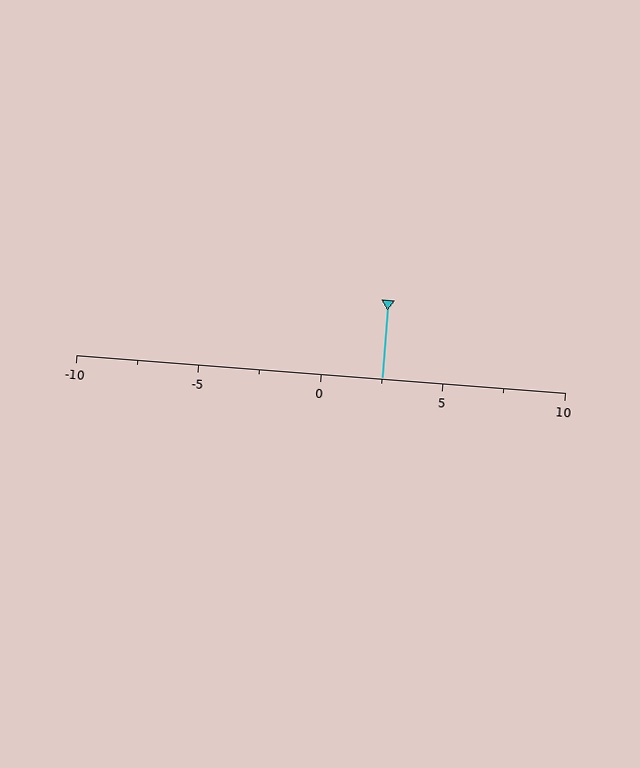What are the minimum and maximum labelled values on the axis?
The axis runs from -10 to 10.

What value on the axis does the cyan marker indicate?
The marker indicates approximately 2.5.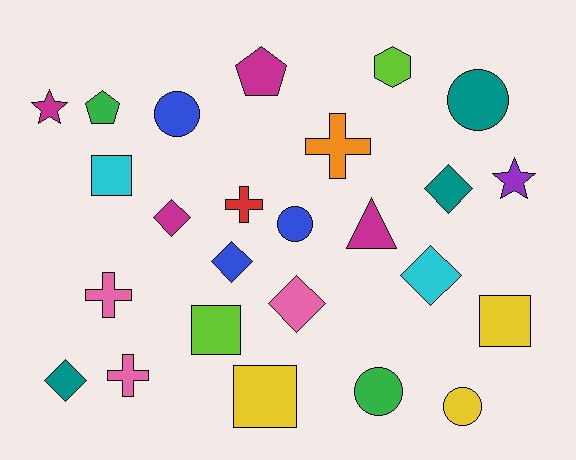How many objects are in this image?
There are 25 objects.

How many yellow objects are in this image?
There are 3 yellow objects.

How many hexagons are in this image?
There is 1 hexagon.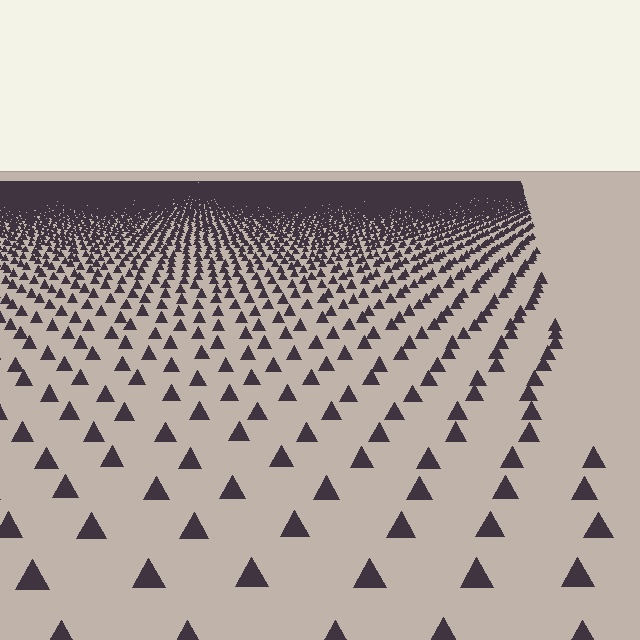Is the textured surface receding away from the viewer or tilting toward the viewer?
The surface is receding away from the viewer. Texture elements get smaller and denser toward the top.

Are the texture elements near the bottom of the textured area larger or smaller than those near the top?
Larger. Near the bottom, elements are closer to the viewer and appear at a bigger on-screen size.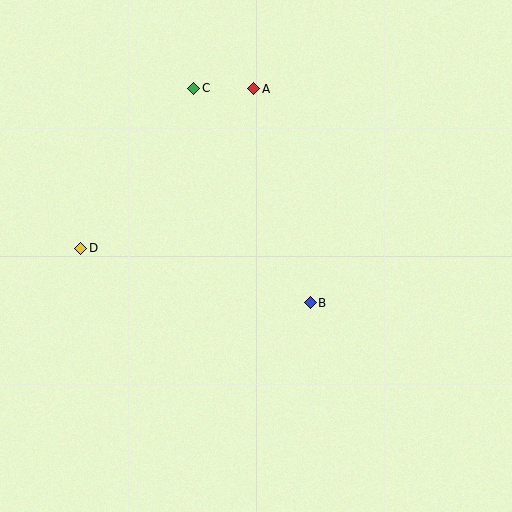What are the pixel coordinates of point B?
Point B is at (310, 303).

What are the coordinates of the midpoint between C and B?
The midpoint between C and B is at (252, 196).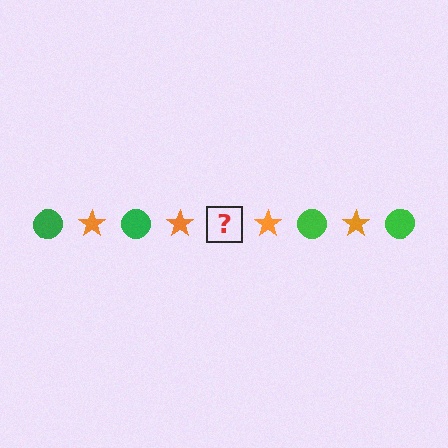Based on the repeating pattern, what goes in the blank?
The blank should be a green circle.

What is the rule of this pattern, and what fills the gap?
The rule is that the pattern alternates between green circle and orange star. The gap should be filled with a green circle.